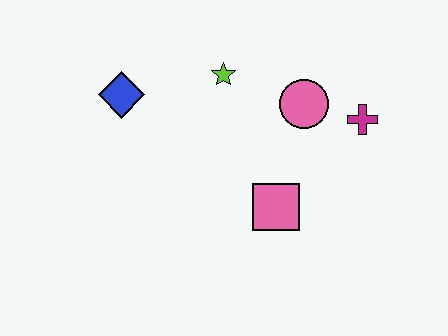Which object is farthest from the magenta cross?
The blue diamond is farthest from the magenta cross.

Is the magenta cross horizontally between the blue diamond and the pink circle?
No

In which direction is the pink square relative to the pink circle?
The pink square is below the pink circle.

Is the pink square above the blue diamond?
No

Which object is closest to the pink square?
The pink circle is closest to the pink square.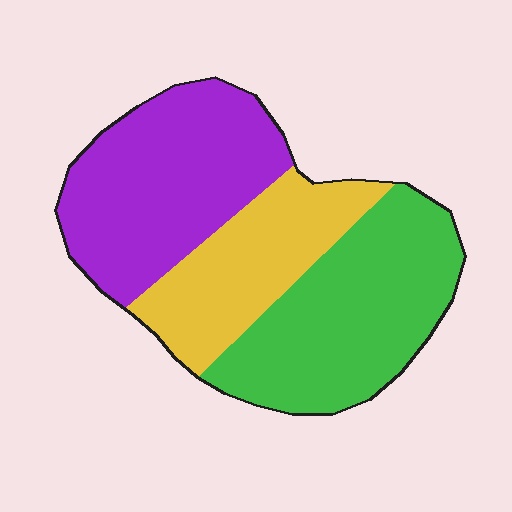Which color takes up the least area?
Yellow, at roughly 25%.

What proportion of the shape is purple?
Purple covers 37% of the shape.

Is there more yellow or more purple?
Purple.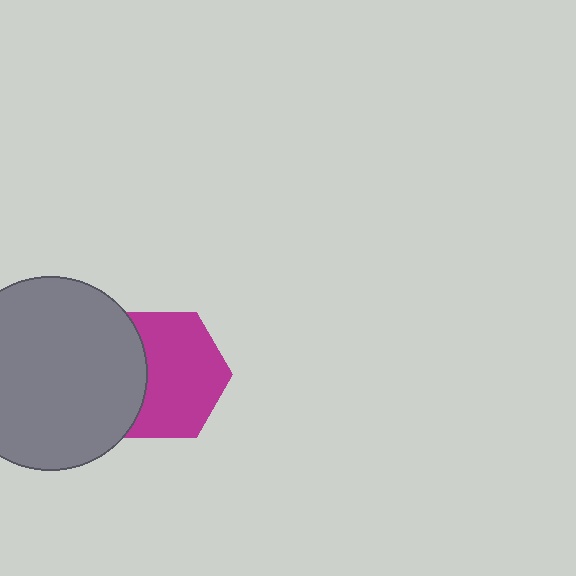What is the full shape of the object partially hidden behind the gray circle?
The partially hidden object is a magenta hexagon.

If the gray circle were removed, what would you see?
You would see the complete magenta hexagon.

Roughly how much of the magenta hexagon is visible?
Most of it is visible (roughly 68%).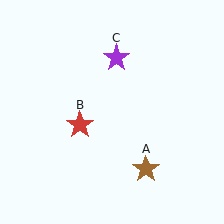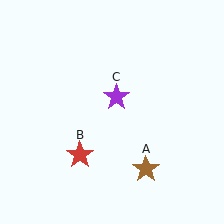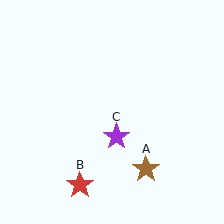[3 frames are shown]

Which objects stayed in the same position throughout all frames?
Brown star (object A) remained stationary.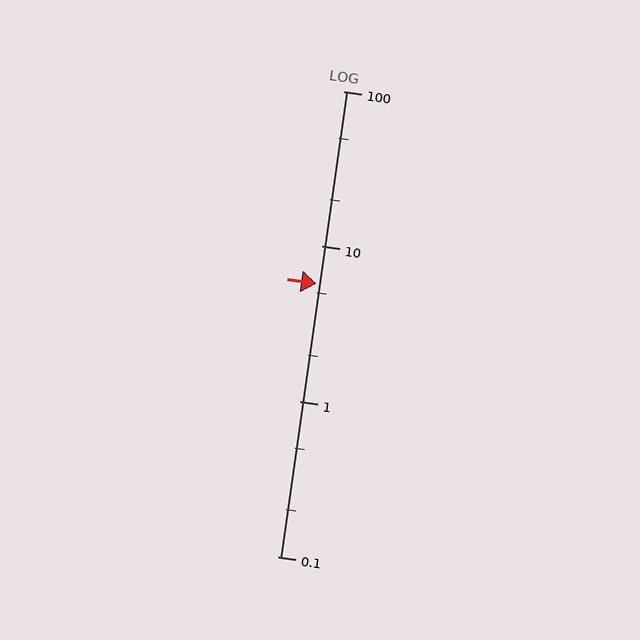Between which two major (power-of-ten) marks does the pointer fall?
The pointer is between 1 and 10.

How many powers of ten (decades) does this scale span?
The scale spans 3 decades, from 0.1 to 100.